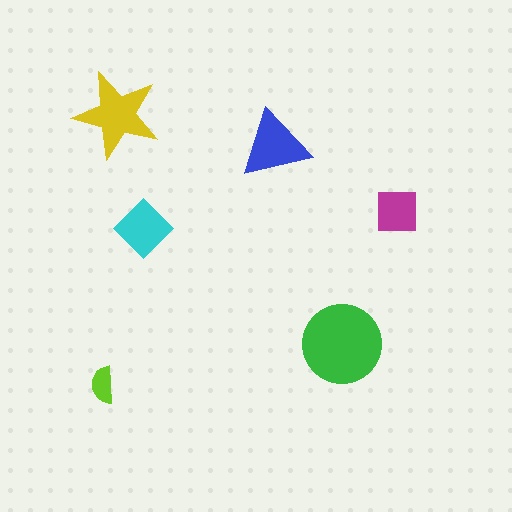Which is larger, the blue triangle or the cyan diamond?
The blue triangle.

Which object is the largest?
The green circle.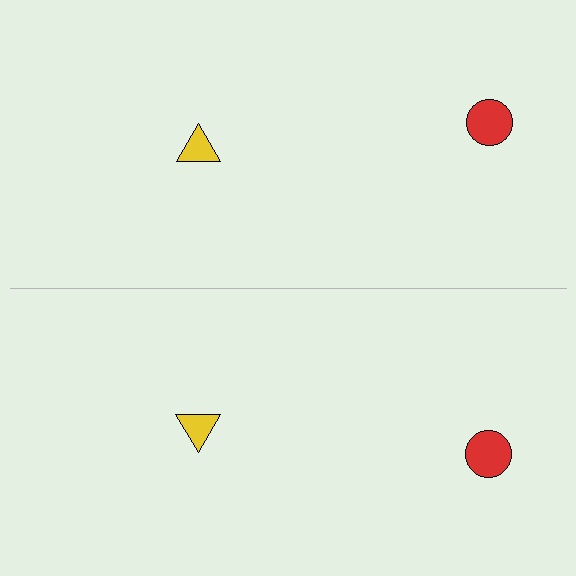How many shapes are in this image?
There are 4 shapes in this image.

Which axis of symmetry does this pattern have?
The pattern has a horizontal axis of symmetry running through the center of the image.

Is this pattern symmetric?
Yes, this pattern has bilateral (reflection) symmetry.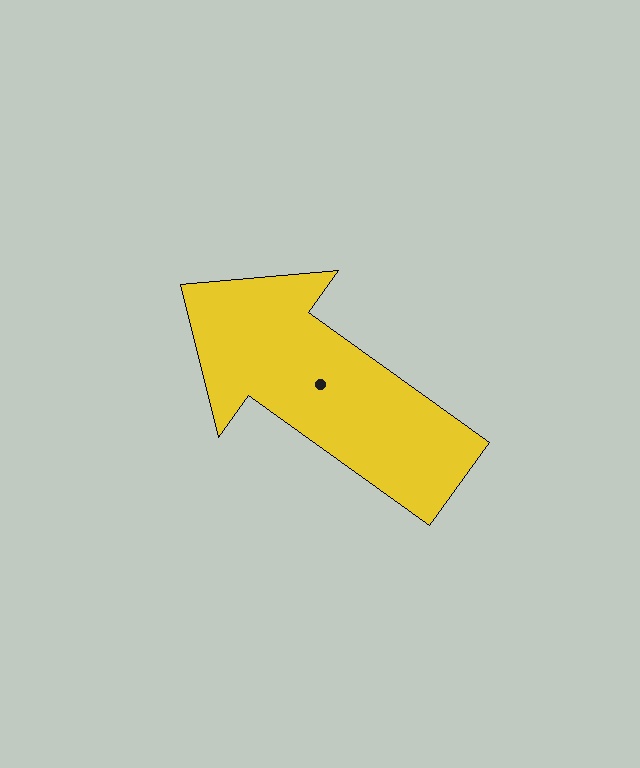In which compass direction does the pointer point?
Northwest.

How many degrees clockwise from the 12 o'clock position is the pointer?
Approximately 306 degrees.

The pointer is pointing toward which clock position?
Roughly 10 o'clock.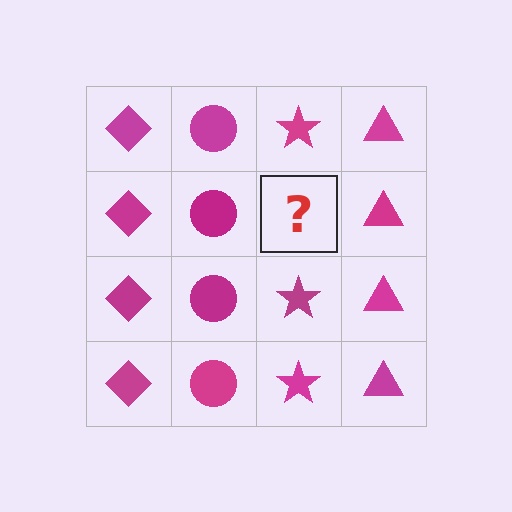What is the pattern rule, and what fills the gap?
The rule is that each column has a consistent shape. The gap should be filled with a magenta star.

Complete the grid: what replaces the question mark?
The question mark should be replaced with a magenta star.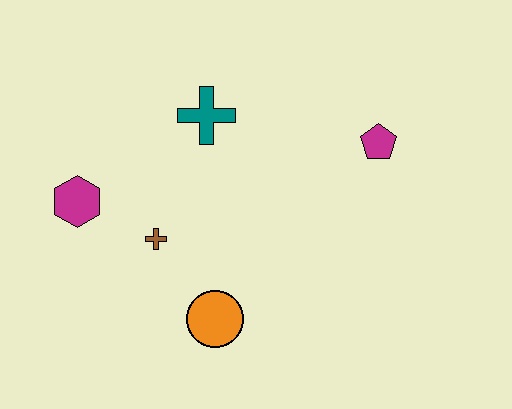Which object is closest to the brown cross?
The magenta hexagon is closest to the brown cross.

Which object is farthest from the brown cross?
The magenta pentagon is farthest from the brown cross.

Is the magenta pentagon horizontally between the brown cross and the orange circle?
No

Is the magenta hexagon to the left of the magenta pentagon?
Yes